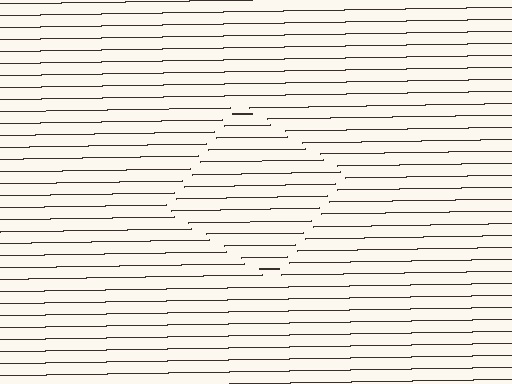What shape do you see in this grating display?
An illusory square. The interior of the shape contains the same grating, shifted by half a period — the contour is defined by the phase discontinuity where line-ends from the inner and outer gratings abut.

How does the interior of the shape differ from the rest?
The interior of the shape contains the same grating, shifted by half a period — the contour is defined by the phase discontinuity where line-ends from the inner and outer gratings abut.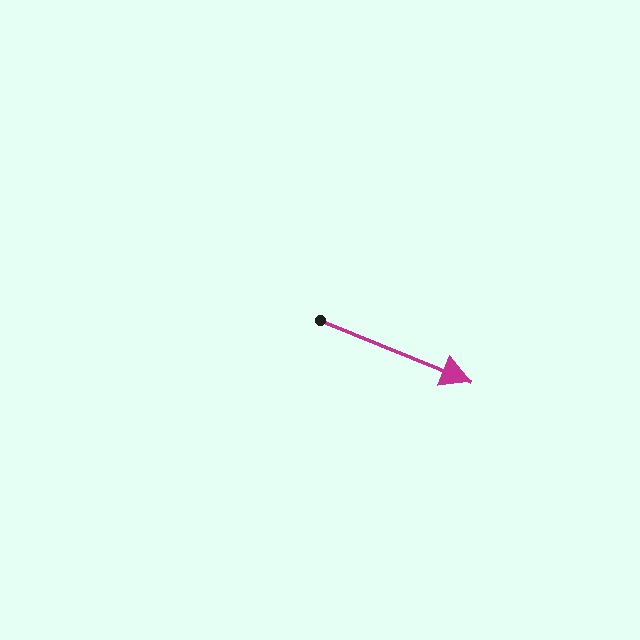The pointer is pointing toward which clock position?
Roughly 4 o'clock.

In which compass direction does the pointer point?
East.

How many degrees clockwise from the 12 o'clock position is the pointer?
Approximately 112 degrees.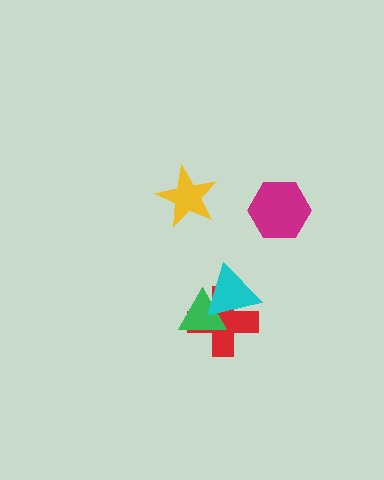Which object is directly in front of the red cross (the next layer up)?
The green triangle is directly in front of the red cross.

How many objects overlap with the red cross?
2 objects overlap with the red cross.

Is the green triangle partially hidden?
Yes, it is partially covered by another shape.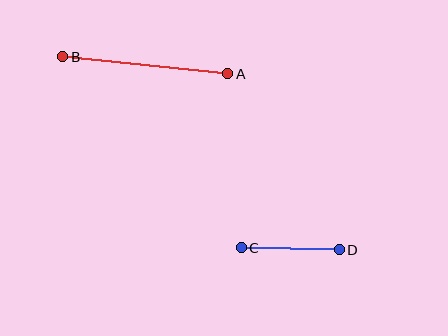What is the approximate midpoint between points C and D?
The midpoint is at approximately (290, 249) pixels.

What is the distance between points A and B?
The distance is approximately 166 pixels.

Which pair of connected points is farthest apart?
Points A and B are farthest apart.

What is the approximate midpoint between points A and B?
The midpoint is at approximately (145, 65) pixels.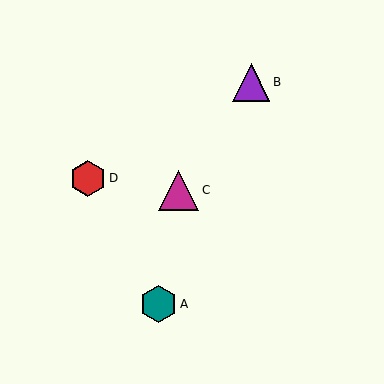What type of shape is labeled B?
Shape B is a purple triangle.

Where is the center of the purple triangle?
The center of the purple triangle is at (251, 82).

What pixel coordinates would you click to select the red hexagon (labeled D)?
Click at (88, 178) to select the red hexagon D.